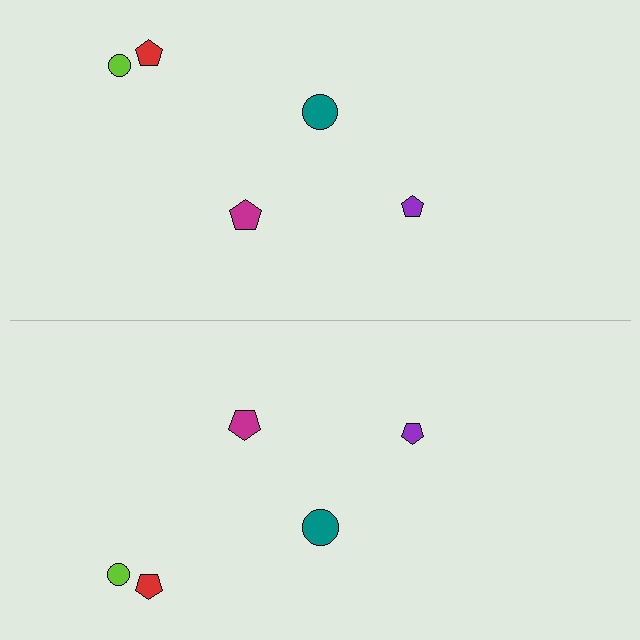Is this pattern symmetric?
Yes, this pattern has bilateral (reflection) symmetry.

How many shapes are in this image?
There are 10 shapes in this image.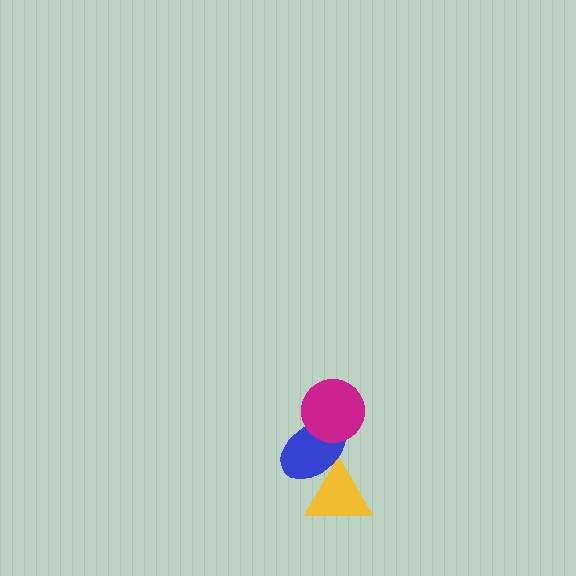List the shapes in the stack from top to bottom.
From top to bottom: the magenta circle, the blue ellipse, the yellow triangle.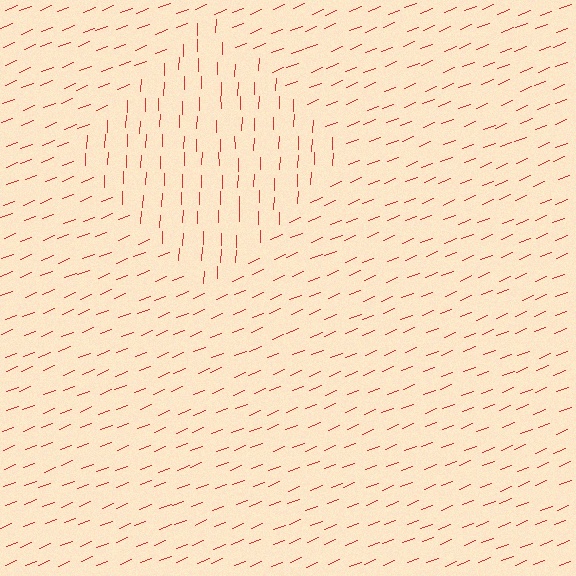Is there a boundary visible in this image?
Yes, there is a texture boundary formed by a change in line orientation.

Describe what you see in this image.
The image is filled with small red line segments. A diamond region in the image has lines oriented differently from the surrounding lines, creating a visible texture boundary.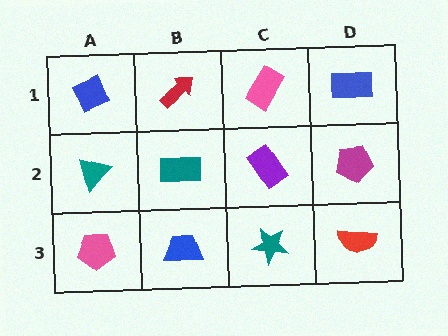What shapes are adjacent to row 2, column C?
A pink rectangle (row 1, column C), a teal star (row 3, column C), a teal rectangle (row 2, column B), a magenta pentagon (row 2, column D).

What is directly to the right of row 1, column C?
A blue rectangle.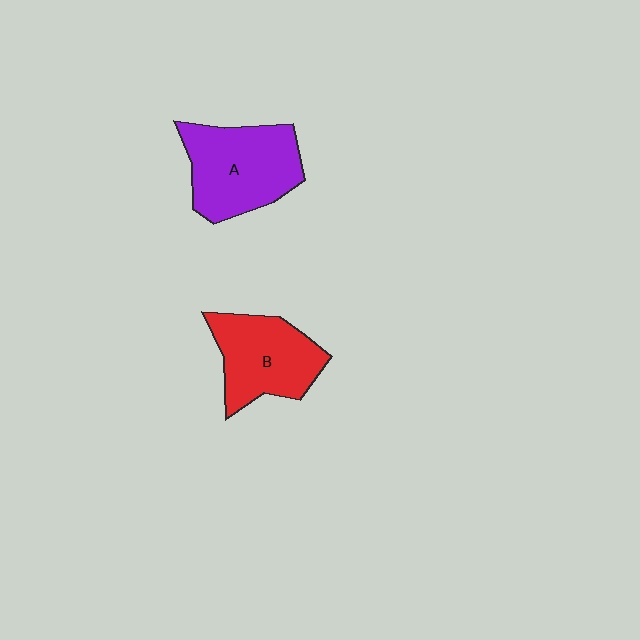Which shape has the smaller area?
Shape B (red).